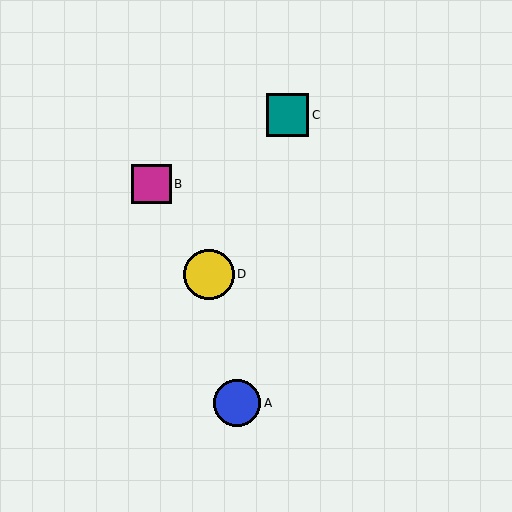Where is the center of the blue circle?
The center of the blue circle is at (237, 403).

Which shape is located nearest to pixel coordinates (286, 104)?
The teal square (labeled C) at (288, 115) is nearest to that location.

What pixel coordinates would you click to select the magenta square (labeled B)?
Click at (151, 184) to select the magenta square B.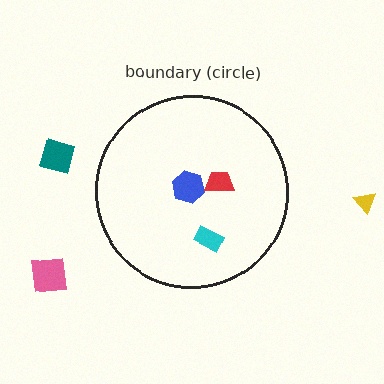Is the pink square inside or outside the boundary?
Outside.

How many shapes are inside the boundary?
3 inside, 3 outside.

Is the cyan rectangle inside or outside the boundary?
Inside.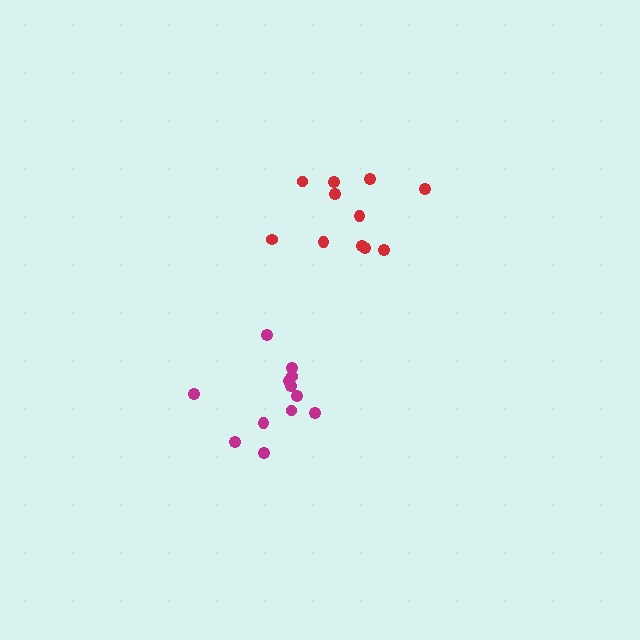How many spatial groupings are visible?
There are 2 spatial groupings.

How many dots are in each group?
Group 1: 12 dots, Group 2: 11 dots (23 total).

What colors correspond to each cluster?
The clusters are colored: magenta, red.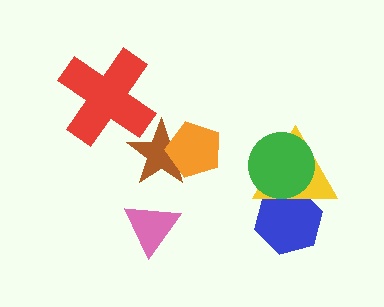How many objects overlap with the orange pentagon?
1 object overlaps with the orange pentagon.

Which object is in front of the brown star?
The orange pentagon is in front of the brown star.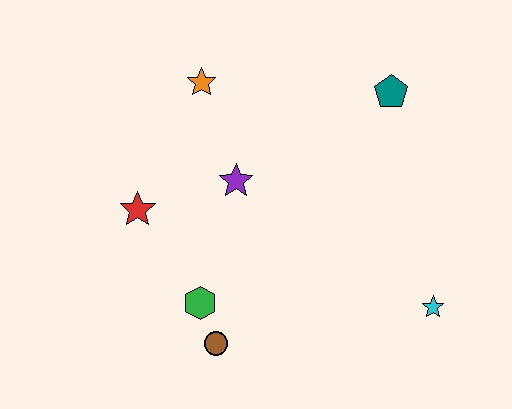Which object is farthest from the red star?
The cyan star is farthest from the red star.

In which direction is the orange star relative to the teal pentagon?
The orange star is to the left of the teal pentagon.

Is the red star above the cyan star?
Yes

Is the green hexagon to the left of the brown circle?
Yes